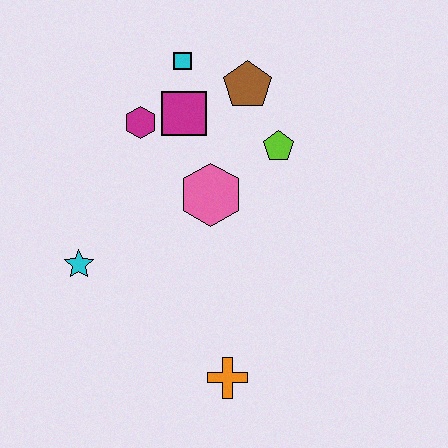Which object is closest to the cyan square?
The magenta square is closest to the cyan square.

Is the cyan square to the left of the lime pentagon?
Yes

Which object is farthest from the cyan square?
The orange cross is farthest from the cyan square.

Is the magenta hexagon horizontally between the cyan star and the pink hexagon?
Yes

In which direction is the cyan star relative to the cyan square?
The cyan star is below the cyan square.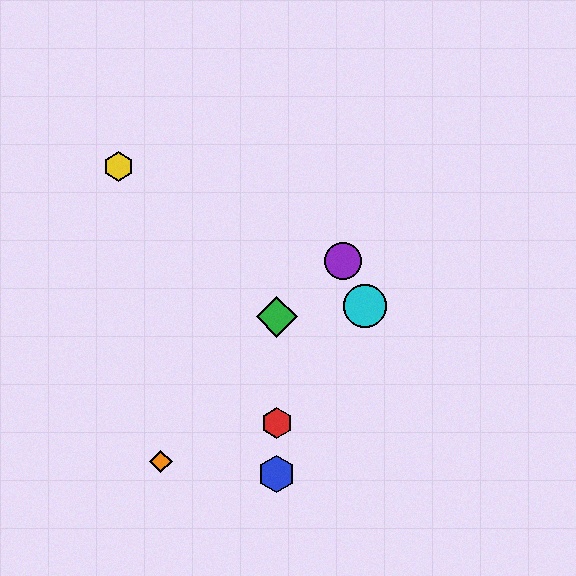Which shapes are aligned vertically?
The red hexagon, the blue hexagon, the green diamond are aligned vertically.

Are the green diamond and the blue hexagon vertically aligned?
Yes, both are at x≈277.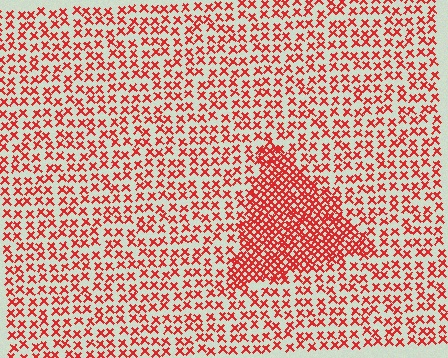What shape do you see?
I see a triangle.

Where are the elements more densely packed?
The elements are more densely packed inside the triangle boundary.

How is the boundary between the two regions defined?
The boundary is defined by a change in element density (approximately 2.2x ratio). All elements are the same color, size, and shape.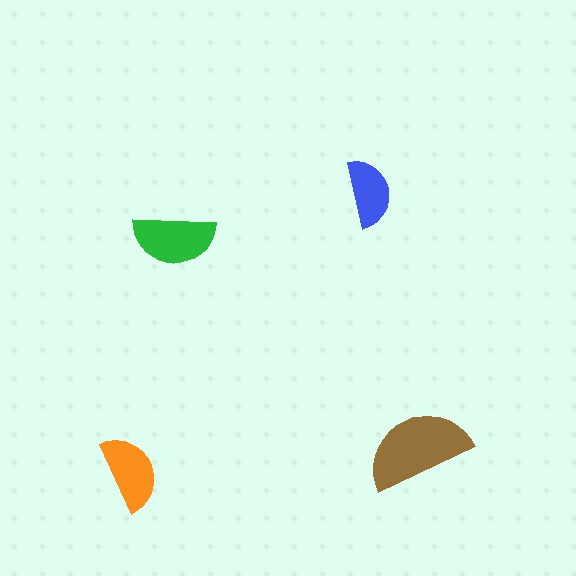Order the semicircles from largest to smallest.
the brown one, the green one, the orange one, the blue one.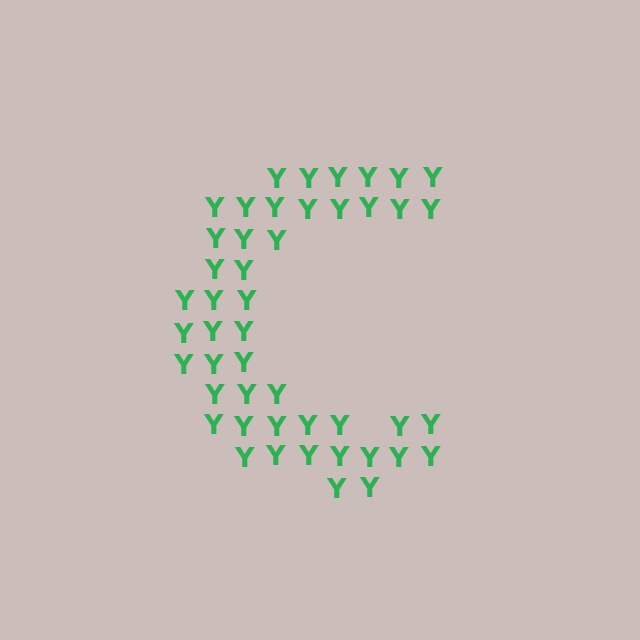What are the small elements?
The small elements are letter Y's.